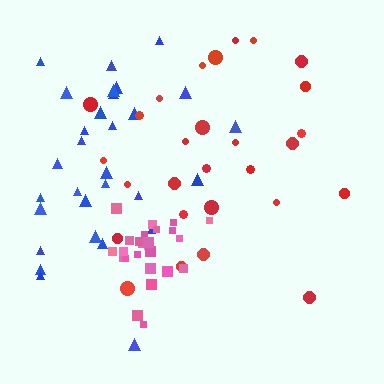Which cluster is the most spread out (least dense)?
Red.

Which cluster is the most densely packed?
Pink.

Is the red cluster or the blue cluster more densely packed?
Blue.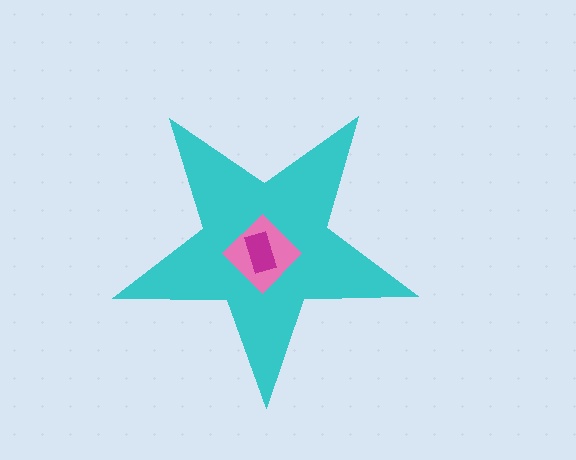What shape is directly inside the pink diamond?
The magenta rectangle.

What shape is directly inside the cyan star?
The pink diamond.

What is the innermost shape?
The magenta rectangle.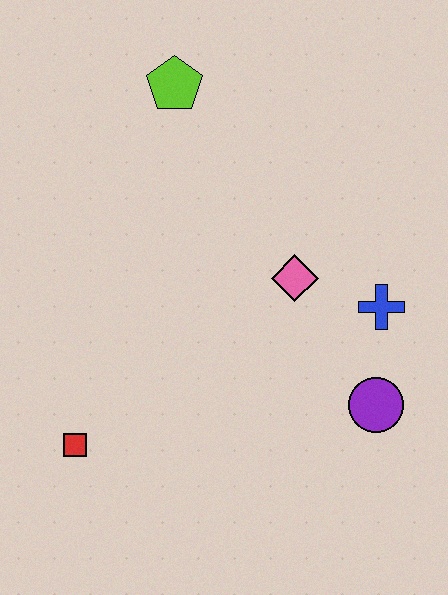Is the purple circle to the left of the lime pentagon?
No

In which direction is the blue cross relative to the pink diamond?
The blue cross is to the right of the pink diamond.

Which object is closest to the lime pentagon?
The pink diamond is closest to the lime pentagon.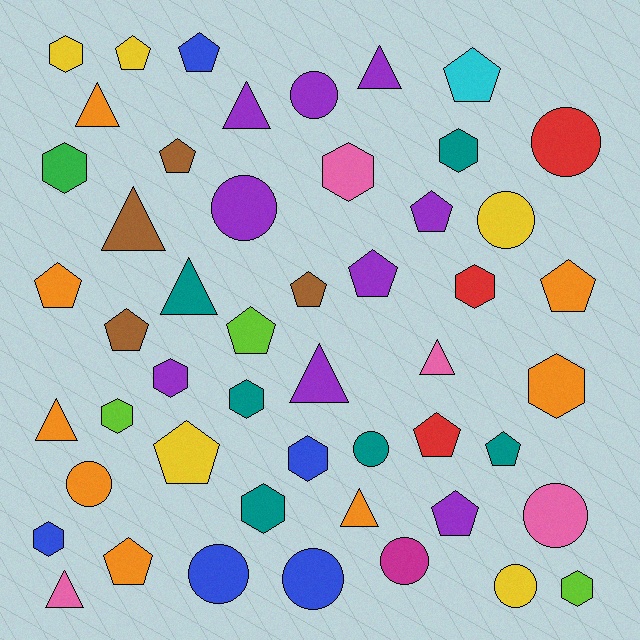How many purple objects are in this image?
There are 9 purple objects.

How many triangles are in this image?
There are 10 triangles.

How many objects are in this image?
There are 50 objects.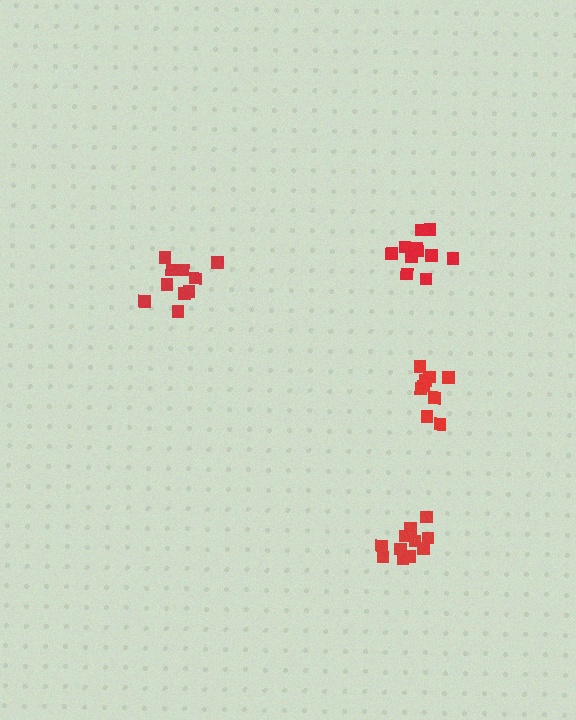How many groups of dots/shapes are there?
There are 4 groups.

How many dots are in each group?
Group 1: 10 dots, Group 2: 10 dots, Group 3: 11 dots, Group 4: 12 dots (43 total).